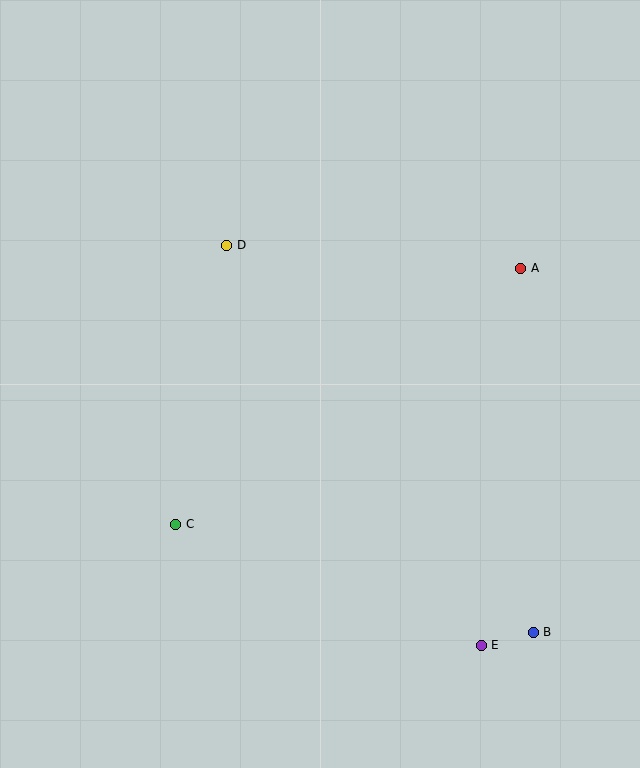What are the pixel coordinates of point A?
Point A is at (521, 268).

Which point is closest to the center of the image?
Point D at (227, 245) is closest to the center.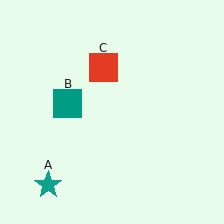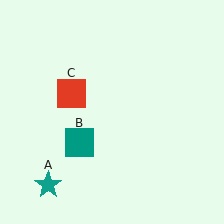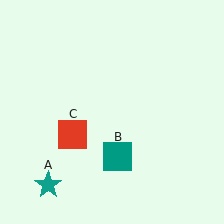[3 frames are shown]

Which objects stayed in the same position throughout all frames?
Teal star (object A) remained stationary.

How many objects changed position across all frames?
2 objects changed position: teal square (object B), red square (object C).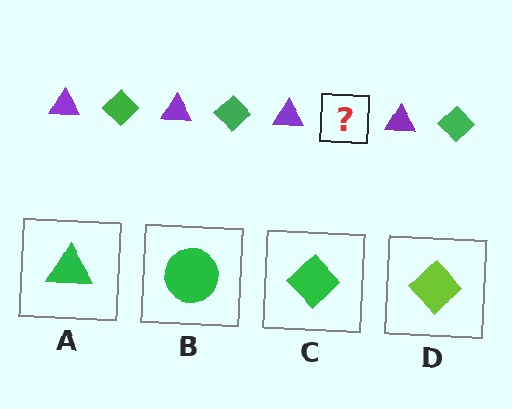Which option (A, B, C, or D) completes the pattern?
C.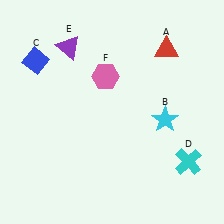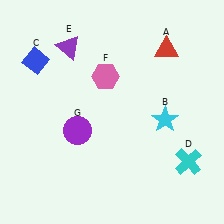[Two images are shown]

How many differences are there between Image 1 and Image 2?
There is 1 difference between the two images.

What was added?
A purple circle (G) was added in Image 2.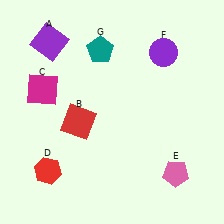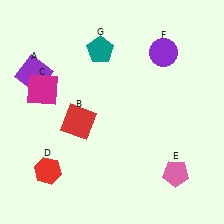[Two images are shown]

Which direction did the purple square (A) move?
The purple square (A) moved down.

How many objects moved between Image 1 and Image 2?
1 object moved between the two images.